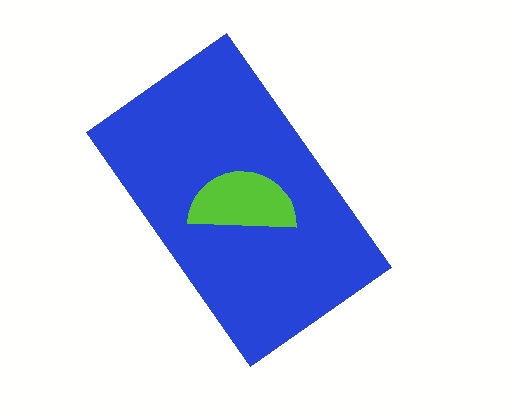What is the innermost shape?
The lime semicircle.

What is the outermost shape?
The blue rectangle.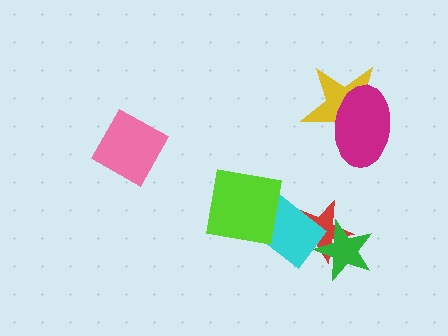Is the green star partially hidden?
No, no other shape covers it.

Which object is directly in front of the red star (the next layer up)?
The green star is directly in front of the red star.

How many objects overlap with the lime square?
1 object overlaps with the lime square.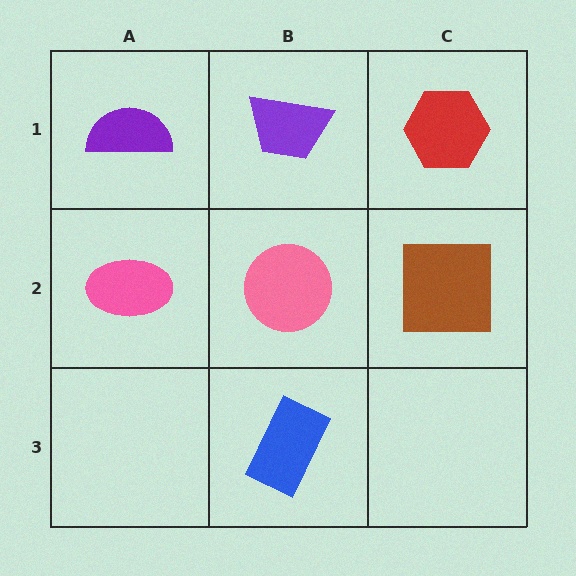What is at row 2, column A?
A pink ellipse.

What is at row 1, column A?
A purple semicircle.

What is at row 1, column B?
A purple trapezoid.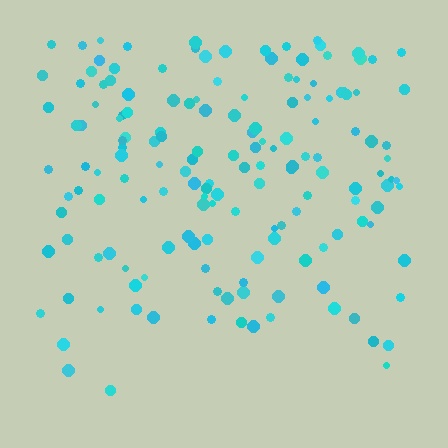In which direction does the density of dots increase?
From bottom to top, with the top side densest.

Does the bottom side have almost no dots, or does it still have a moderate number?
Still a moderate number, just noticeably fewer than the top.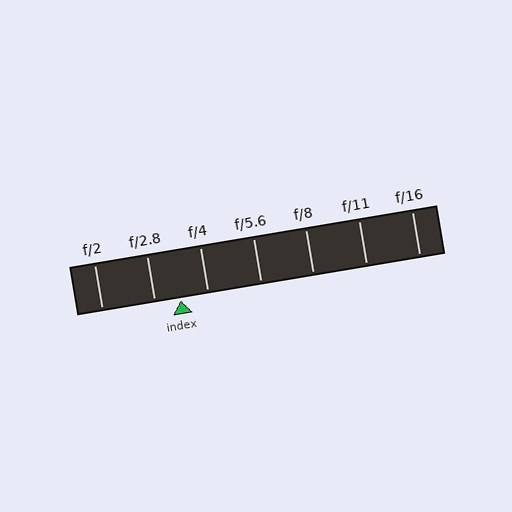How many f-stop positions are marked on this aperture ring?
There are 7 f-stop positions marked.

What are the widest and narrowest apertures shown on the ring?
The widest aperture shown is f/2 and the narrowest is f/16.